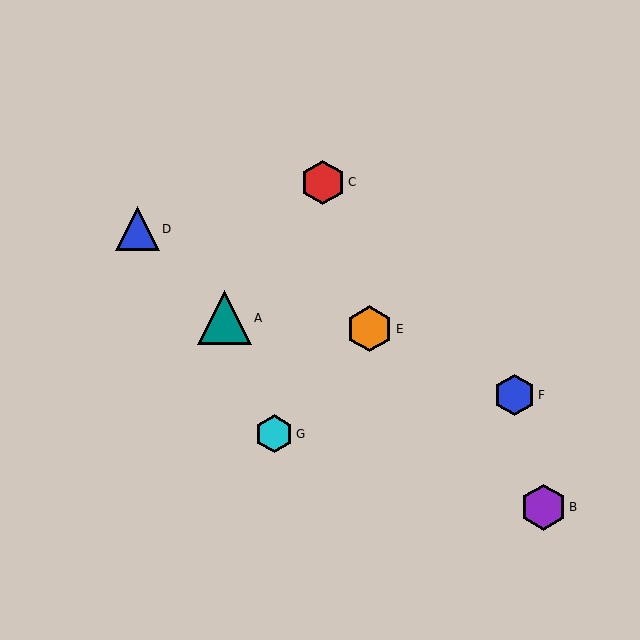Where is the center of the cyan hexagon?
The center of the cyan hexagon is at (274, 434).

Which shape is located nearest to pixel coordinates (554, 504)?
The purple hexagon (labeled B) at (543, 507) is nearest to that location.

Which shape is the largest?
The teal triangle (labeled A) is the largest.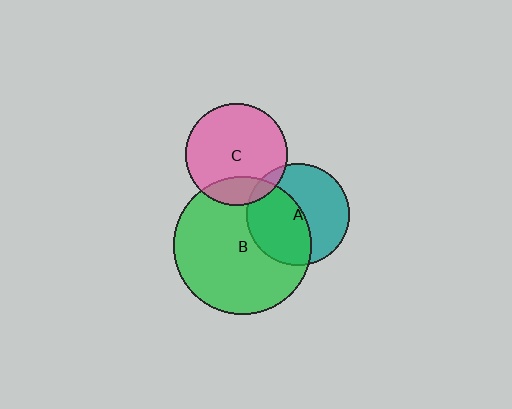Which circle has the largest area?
Circle B (green).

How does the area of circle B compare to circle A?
Approximately 1.8 times.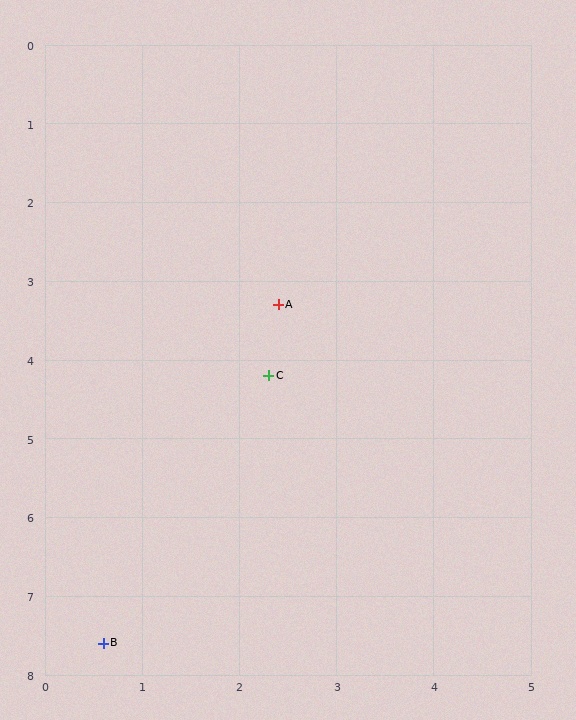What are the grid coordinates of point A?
Point A is at approximately (2.4, 3.3).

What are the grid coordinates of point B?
Point B is at approximately (0.6, 7.6).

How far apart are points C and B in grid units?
Points C and B are about 3.8 grid units apart.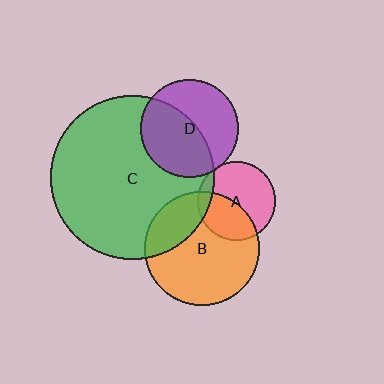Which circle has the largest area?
Circle C (green).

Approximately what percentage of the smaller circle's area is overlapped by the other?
Approximately 5%.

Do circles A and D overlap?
Yes.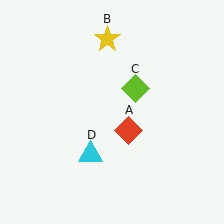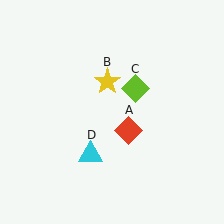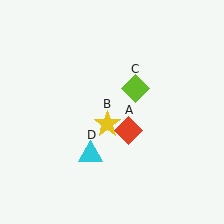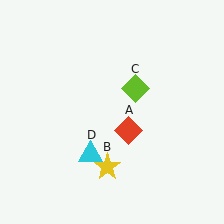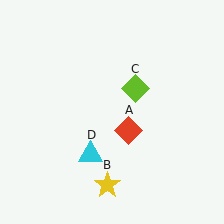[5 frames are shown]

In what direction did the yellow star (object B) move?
The yellow star (object B) moved down.